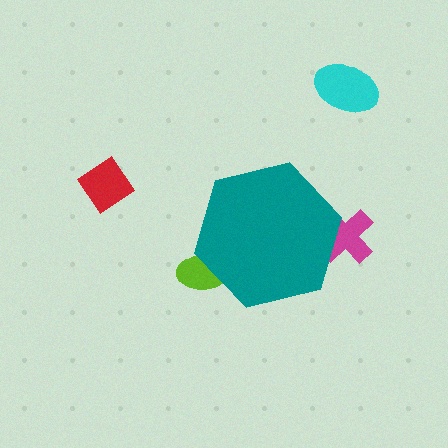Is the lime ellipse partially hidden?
Yes, the lime ellipse is partially hidden behind the teal hexagon.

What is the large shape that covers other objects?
A teal hexagon.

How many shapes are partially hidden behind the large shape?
2 shapes are partially hidden.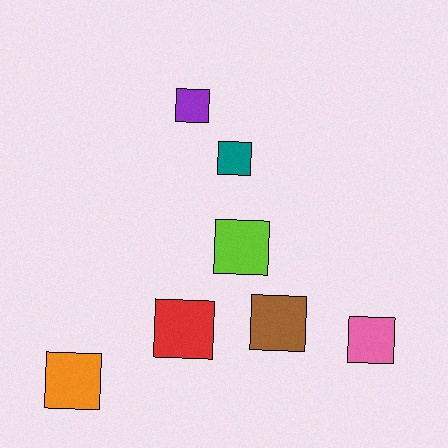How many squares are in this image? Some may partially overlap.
There are 7 squares.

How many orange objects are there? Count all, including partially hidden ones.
There is 1 orange object.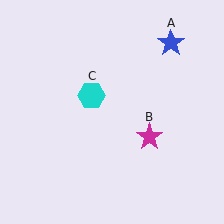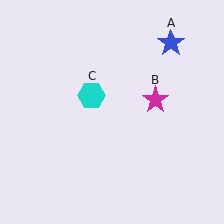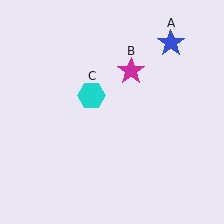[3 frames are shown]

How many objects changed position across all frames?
1 object changed position: magenta star (object B).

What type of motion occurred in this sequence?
The magenta star (object B) rotated counterclockwise around the center of the scene.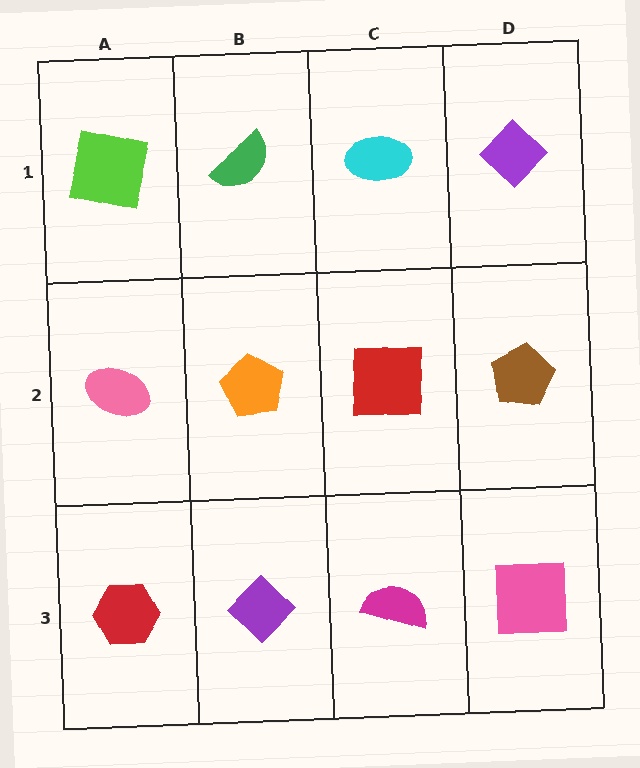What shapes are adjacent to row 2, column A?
A lime square (row 1, column A), a red hexagon (row 3, column A), an orange pentagon (row 2, column B).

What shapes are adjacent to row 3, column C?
A red square (row 2, column C), a purple diamond (row 3, column B), a pink square (row 3, column D).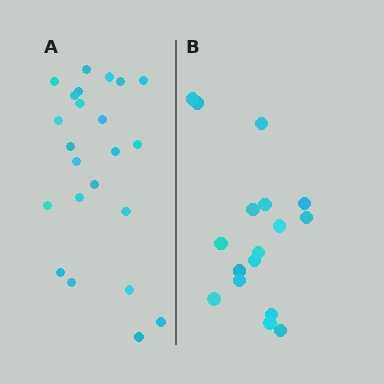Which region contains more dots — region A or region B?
Region A (the left region) has more dots.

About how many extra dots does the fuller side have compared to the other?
Region A has about 6 more dots than region B.